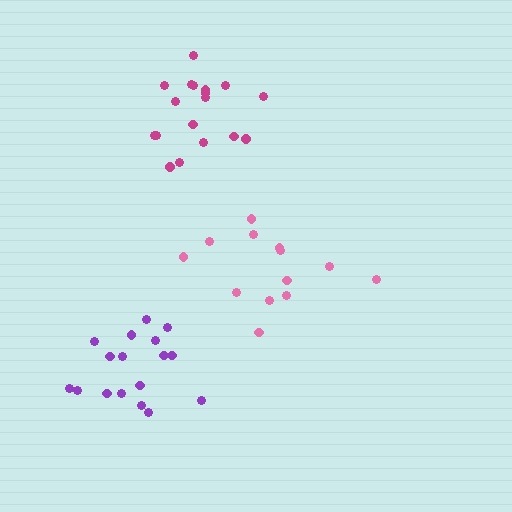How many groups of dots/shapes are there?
There are 3 groups.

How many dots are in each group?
Group 1: 18 dots, Group 2: 13 dots, Group 3: 17 dots (48 total).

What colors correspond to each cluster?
The clusters are colored: magenta, pink, purple.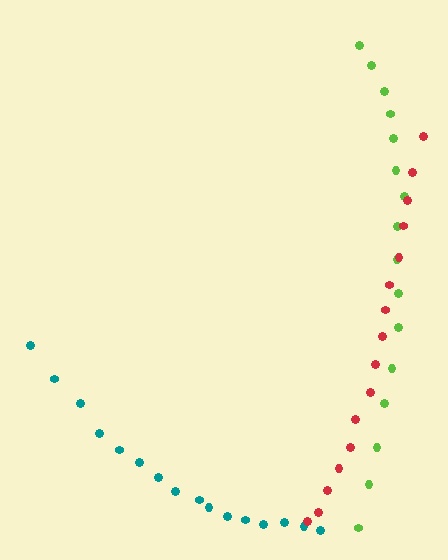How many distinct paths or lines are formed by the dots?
There are 3 distinct paths.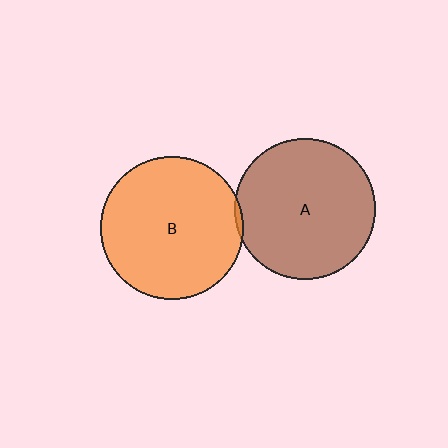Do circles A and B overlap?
Yes.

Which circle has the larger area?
Circle B (orange).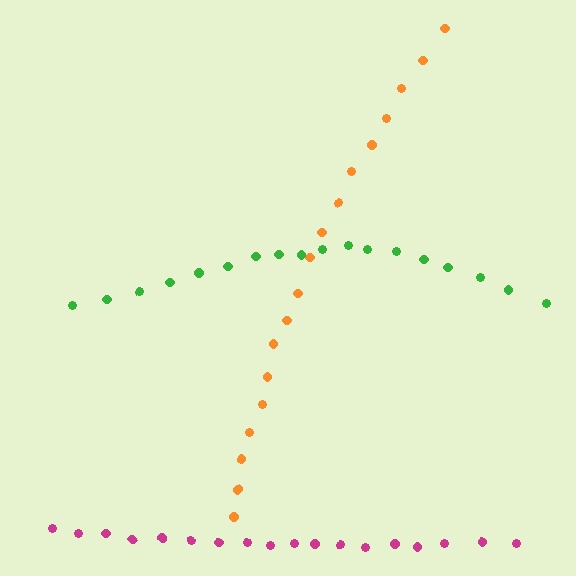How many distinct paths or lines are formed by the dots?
There are 3 distinct paths.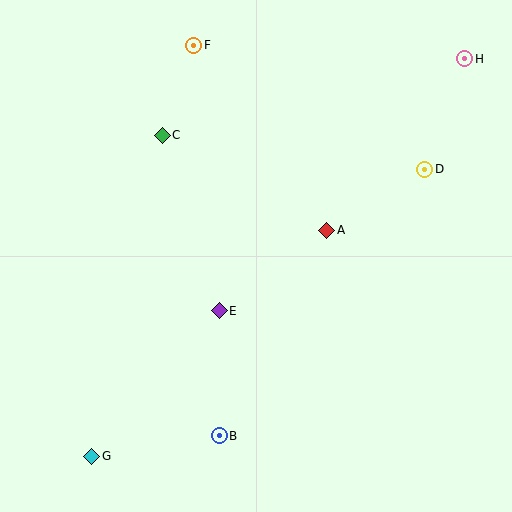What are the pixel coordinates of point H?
Point H is at (464, 59).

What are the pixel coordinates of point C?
Point C is at (162, 135).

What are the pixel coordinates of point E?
Point E is at (219, 311).